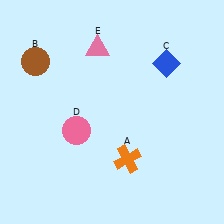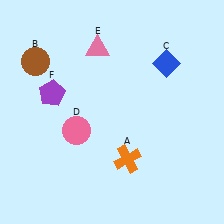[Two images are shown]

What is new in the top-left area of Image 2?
A purple pentagon (F) was added in the top-left area of Image 2.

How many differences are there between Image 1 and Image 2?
There is 1 difference between the two images.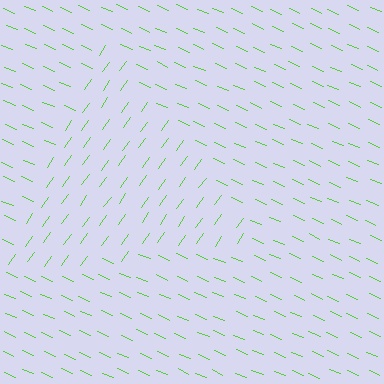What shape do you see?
I see a triangle.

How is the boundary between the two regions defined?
The boundary is defined purely by a change in line orientation (approximately 78 degrees difference). All lines are the same color and thickness.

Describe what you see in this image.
The image is filled with small lime line segments. A triangle region in the image has lines oriented differently from the surrounding lines, creating a visible texture boundary.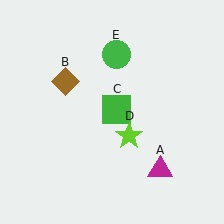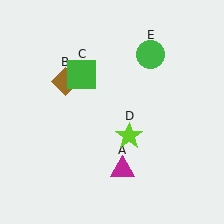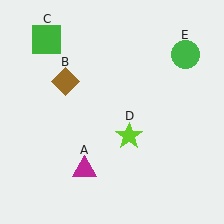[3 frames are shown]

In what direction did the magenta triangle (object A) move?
The magenta triangle (object A) moved left.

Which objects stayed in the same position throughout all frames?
Brown diamond (object B) and lime star (object D) remained stationary.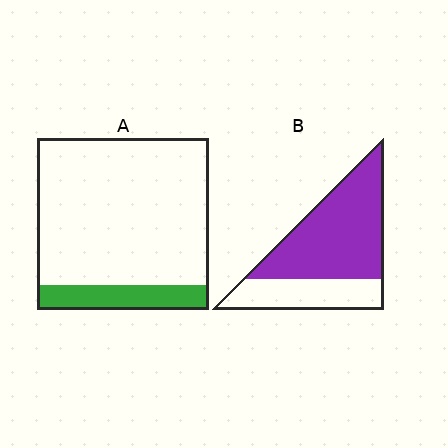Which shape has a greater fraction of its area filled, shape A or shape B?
Shape B.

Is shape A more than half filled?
No.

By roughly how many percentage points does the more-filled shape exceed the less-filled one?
By roughly 55 percentage points (B over A).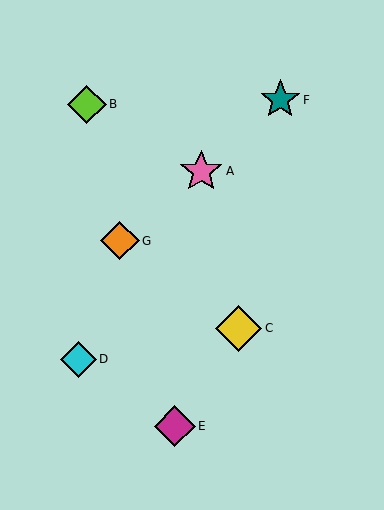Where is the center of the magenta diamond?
The center of the magenta diamond is at (175, 426).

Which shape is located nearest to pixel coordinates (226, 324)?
The yellow diamond (labeled C) at (239, 328) is nearest to that location.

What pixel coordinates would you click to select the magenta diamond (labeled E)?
Click at (175, 426) to select the magenta diamond E.